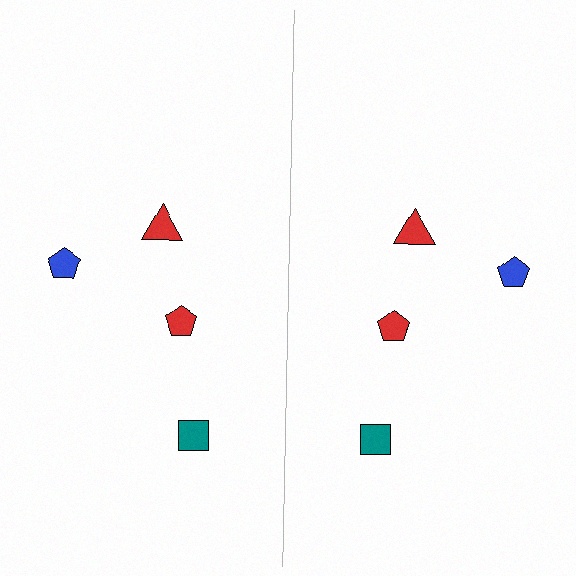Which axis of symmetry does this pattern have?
The pattern has a vertical axis of symmetry running through the center of the image.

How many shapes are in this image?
There are 8 shapes in this image.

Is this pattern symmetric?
Yes, this pattern has bilateral (reflection) symmetry.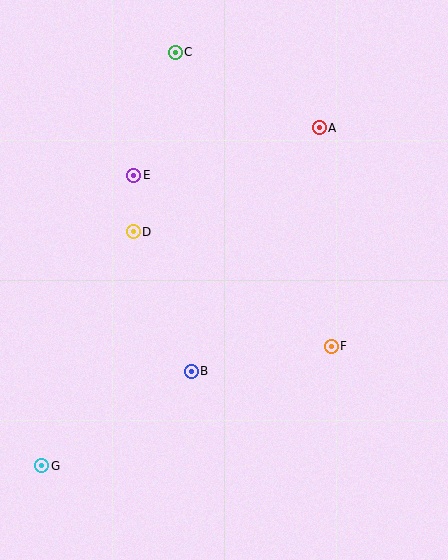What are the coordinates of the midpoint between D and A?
The midpoint between D and A is at (226, 180).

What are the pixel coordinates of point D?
Point D is at (133, 232).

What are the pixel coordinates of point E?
Point E is at (134, 175).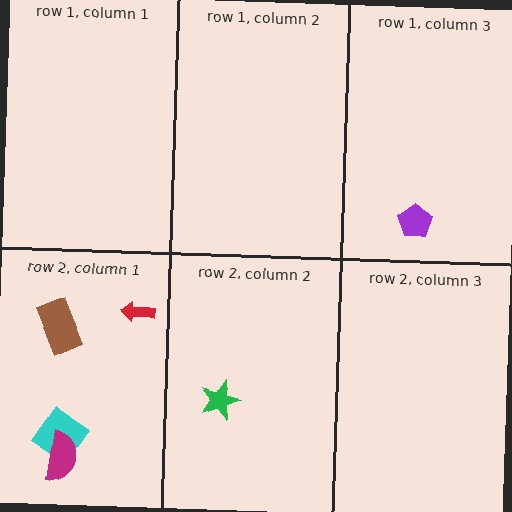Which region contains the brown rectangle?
The row 2, column 1 region.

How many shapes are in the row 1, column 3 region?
1.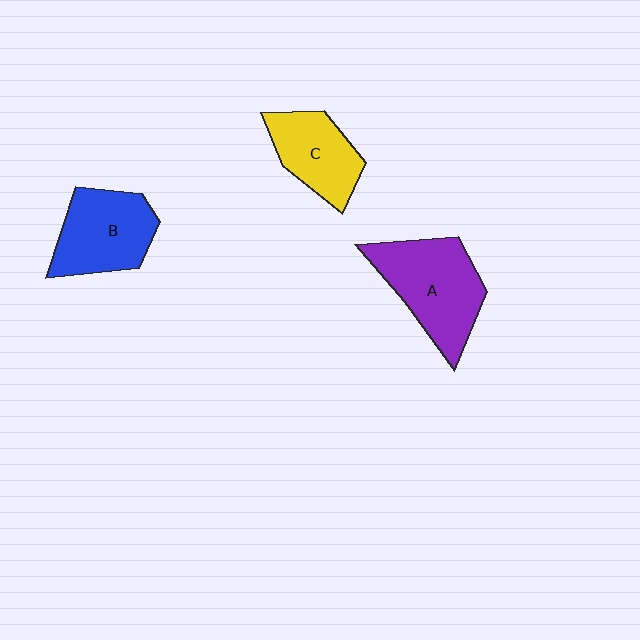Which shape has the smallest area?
Shape C (yellow).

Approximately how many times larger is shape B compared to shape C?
Approximately 1.2 times.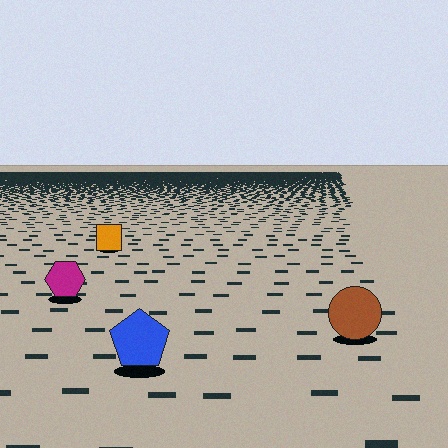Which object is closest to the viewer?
The blue pentagon is closest. The texture marks near it are larger and more spread out.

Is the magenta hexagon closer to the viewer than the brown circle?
No. The brown circle is closer — you can tell from the texture gradient: the ground texture is coarser near it.